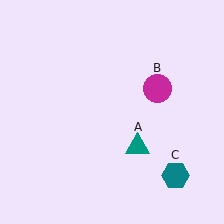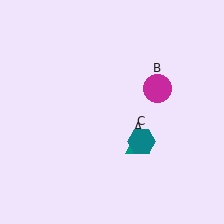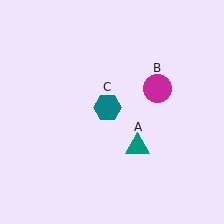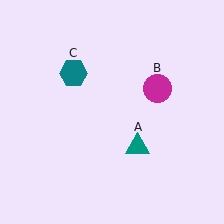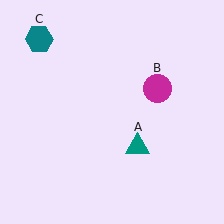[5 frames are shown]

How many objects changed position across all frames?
1 object changed position: teal hexagon (object C).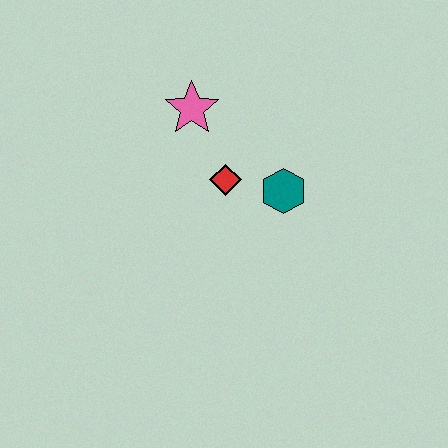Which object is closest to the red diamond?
The teal hexagon is closest to the red diamond.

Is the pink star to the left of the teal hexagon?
Yes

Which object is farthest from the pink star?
The teal hexagon is farthest from the pink star.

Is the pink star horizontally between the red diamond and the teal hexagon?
No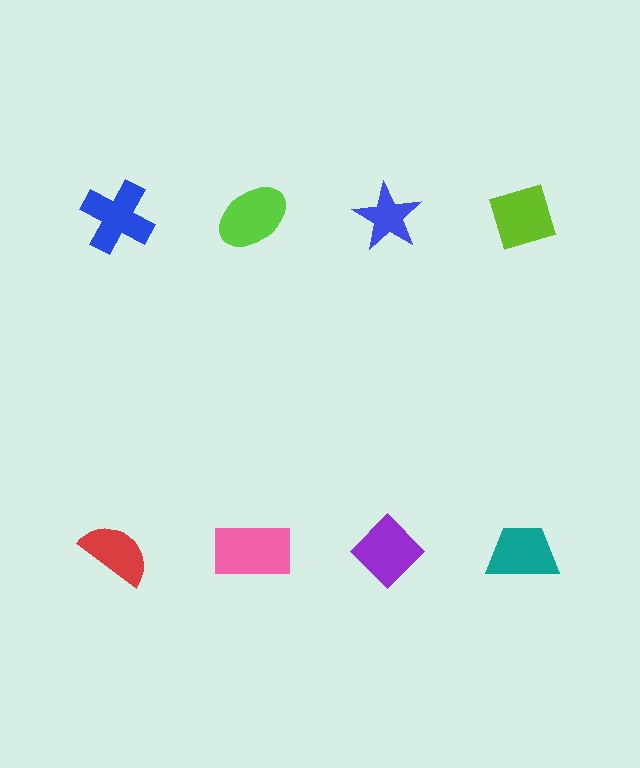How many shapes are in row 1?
4 shapes.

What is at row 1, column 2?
A lime ellipse.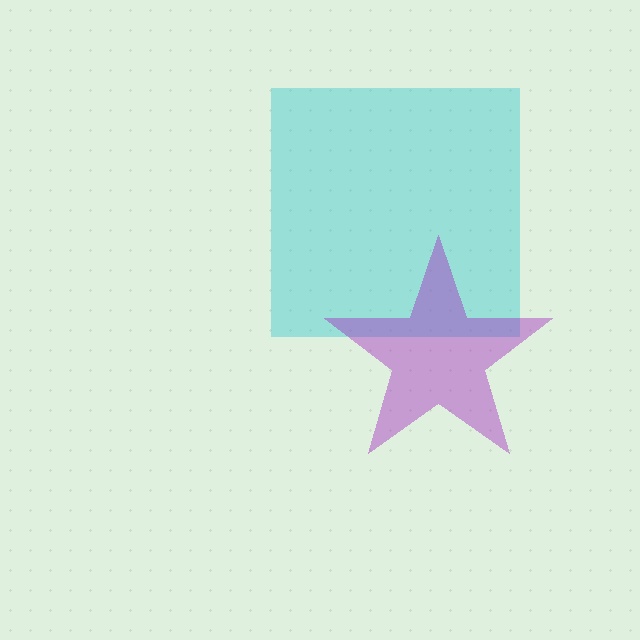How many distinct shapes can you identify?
There are 2 distinct shapes: a cyan square, a purple star.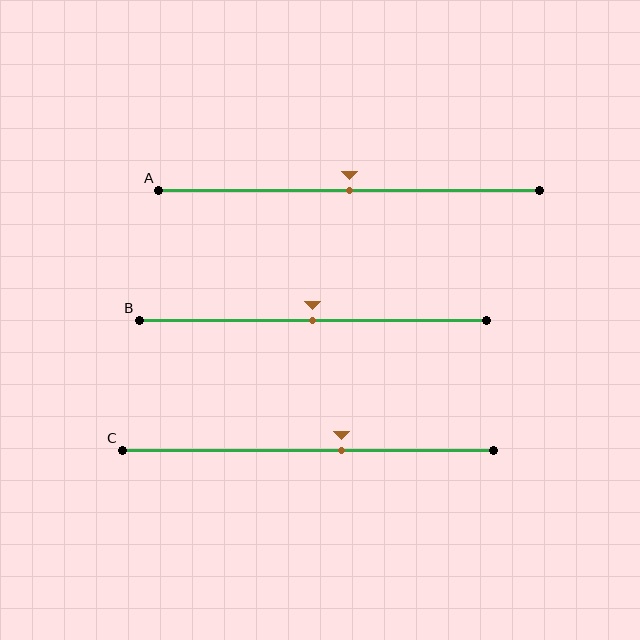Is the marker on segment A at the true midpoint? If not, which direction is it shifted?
Yes, the marker on segment A is at the true midpoint.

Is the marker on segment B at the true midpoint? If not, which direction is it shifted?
Yes, the marker on segment B is at the true midpoint.